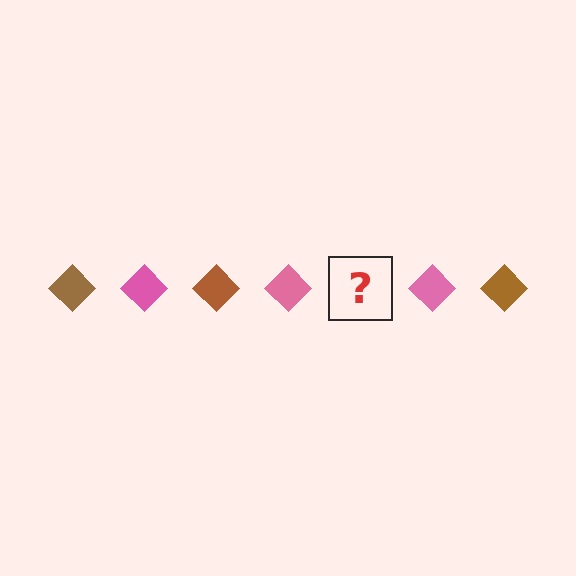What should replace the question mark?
The question mark should be replaced with a brown diamond.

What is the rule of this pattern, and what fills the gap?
The rule is that the pattern cycles through brown, pink diamonds. The gap should be filled with a brown diamond.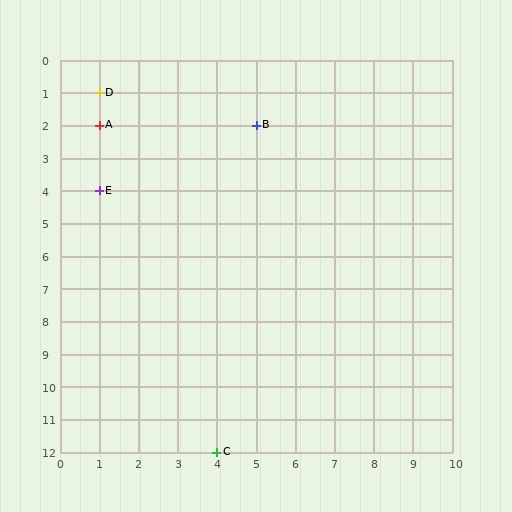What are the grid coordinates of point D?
Point D is at grid coordinates (1, 1).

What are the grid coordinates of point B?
Point B is at grid coordinates (5, 2).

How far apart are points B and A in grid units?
Points B and A are 4 columns apart.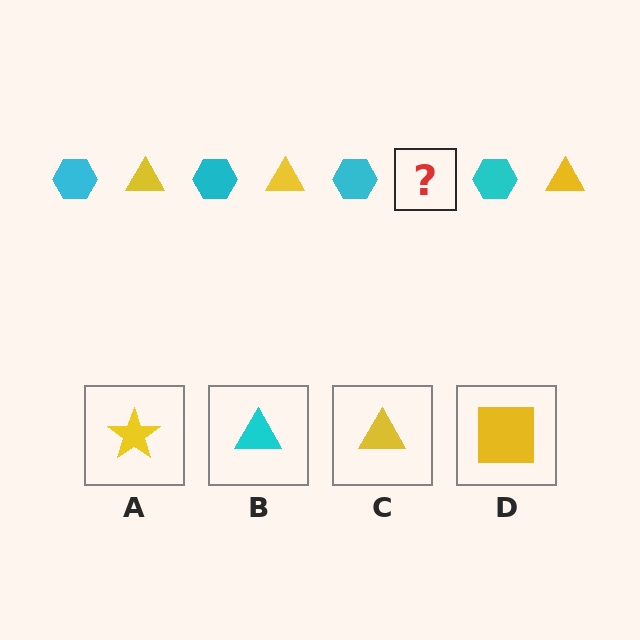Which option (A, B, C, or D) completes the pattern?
C.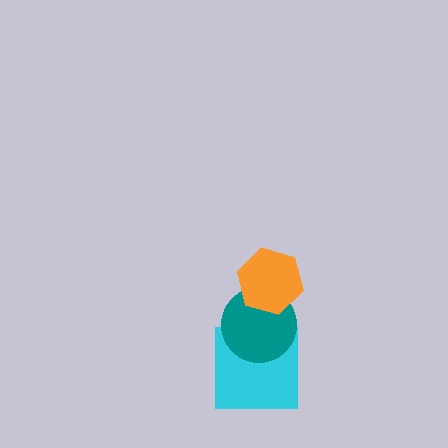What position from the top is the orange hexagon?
The orange hexagon is 1st from the top.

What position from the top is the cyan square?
The cyan square is 3rd from the top.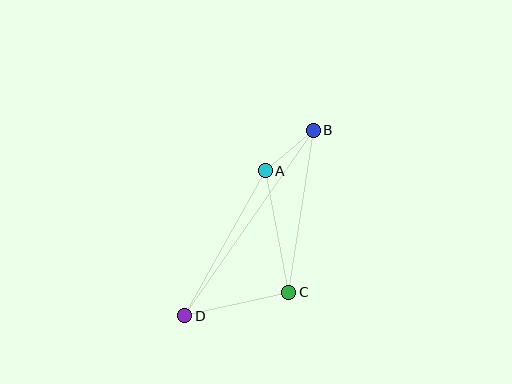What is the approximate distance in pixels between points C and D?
The distance between C and D is approximately 107 pixels.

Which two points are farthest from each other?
Points B and D are farthest from each other.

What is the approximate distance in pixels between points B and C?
The distance between B and C is approximately 164 pixels.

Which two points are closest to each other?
Points A and B are closest to each other.